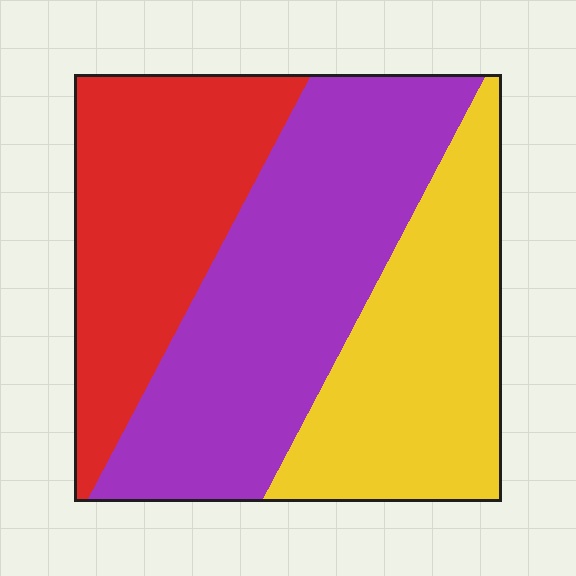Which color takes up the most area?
Purple, at roughly 40%.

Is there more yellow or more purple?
Purple.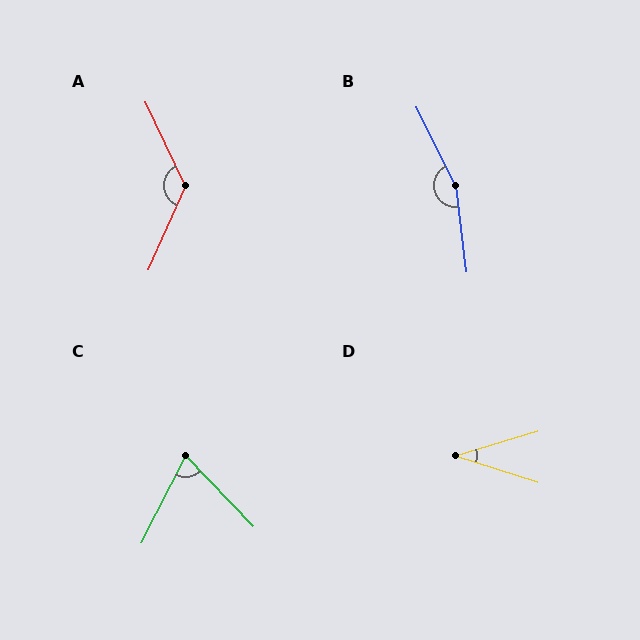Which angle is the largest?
B, at approximately 161 degrees.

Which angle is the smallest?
D, at approximately 34 degrees.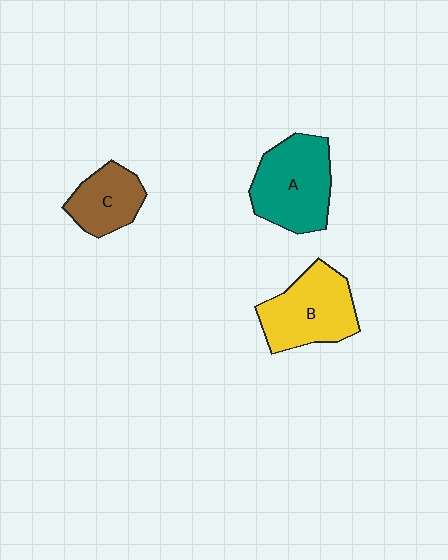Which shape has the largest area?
Shape A (teal).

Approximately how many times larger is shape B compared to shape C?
Approximately 1.5 times.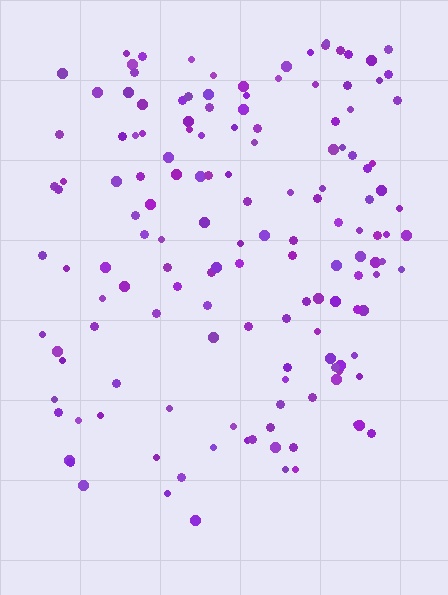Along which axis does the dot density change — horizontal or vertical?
Vertical.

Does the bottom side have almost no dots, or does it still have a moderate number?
Still a moderate number, just noticeably fewer than the top.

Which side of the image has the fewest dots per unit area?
The bottom.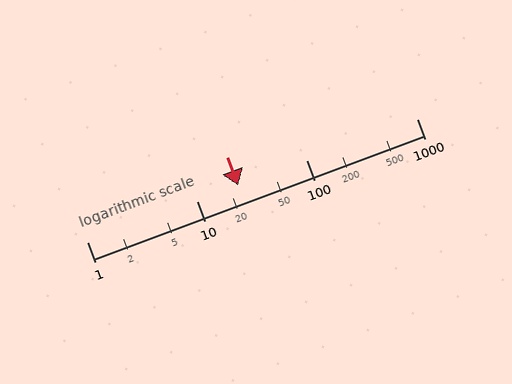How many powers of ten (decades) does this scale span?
The scale spans 3 decades, from 1 to 1000.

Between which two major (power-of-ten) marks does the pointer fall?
The pointer is between 10 and 100.